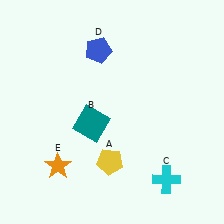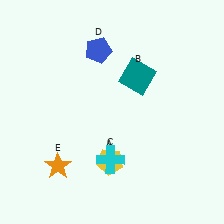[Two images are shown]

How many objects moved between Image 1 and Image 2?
2 objects moved between the two images.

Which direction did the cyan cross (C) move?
The cyan cross (C) moved left.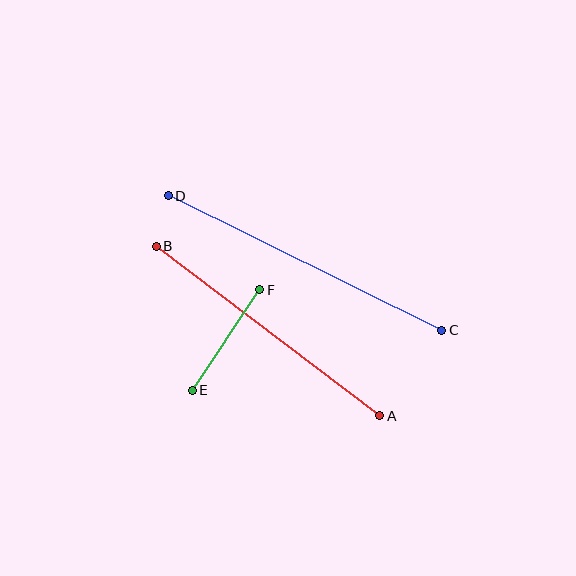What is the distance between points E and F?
The distance is approximately 121 pixels.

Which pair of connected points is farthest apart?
Points C and D are farthest apart.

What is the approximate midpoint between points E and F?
The midpoint is at approximately (226, 340) pixels.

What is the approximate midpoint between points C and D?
The midpoint is at approximately (305, 263) pixels.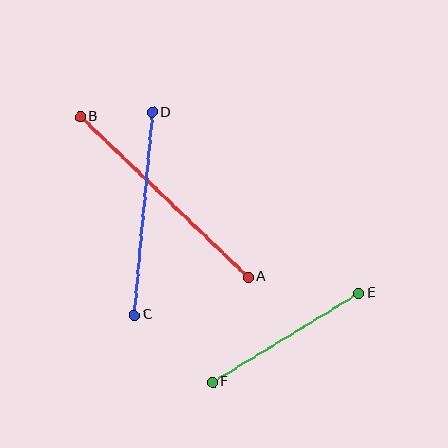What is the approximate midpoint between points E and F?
The midpoint is at approximately (285, 338) pixels.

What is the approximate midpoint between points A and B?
The midpoint is at approximately (164, 197) pixels.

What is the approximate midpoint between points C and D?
The midpoint is at approximately (143, 214) pixels.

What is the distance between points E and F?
The distance is approximately 171 pixels.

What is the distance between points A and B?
The distance is approximately 232 pixels.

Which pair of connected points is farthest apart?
Points A and B are farthest apart.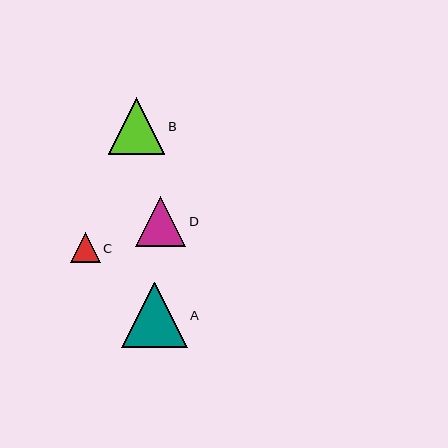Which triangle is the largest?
Triangle A is the largest with a size of approximately 65 pixels.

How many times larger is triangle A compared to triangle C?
Triangle A is approximately 2.2 times the size of triangle C.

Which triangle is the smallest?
Triangle C is the smallest with a size of approximately 30 pixels.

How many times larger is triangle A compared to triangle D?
Triangle A is approximately 1.3 times the size of triangle D.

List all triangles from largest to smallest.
From largest to smallest: A, B, D, C.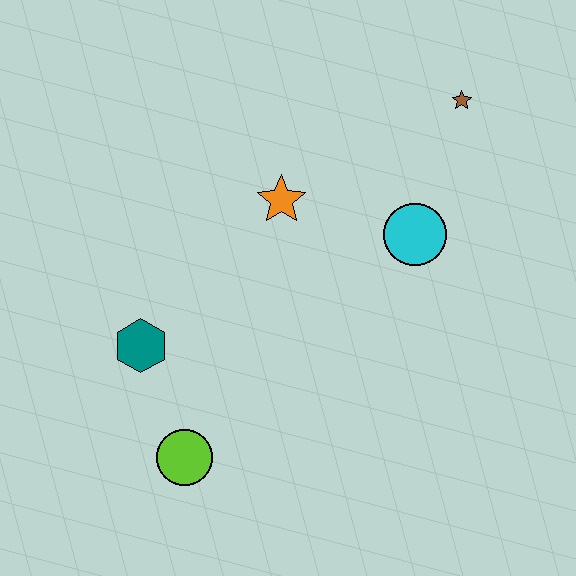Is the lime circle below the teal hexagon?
Yes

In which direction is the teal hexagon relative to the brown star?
The teal hexagon is to the left of the brown star.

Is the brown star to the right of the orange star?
Yes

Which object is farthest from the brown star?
The lime circle is farthest from the brown star.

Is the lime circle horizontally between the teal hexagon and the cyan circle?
Yes